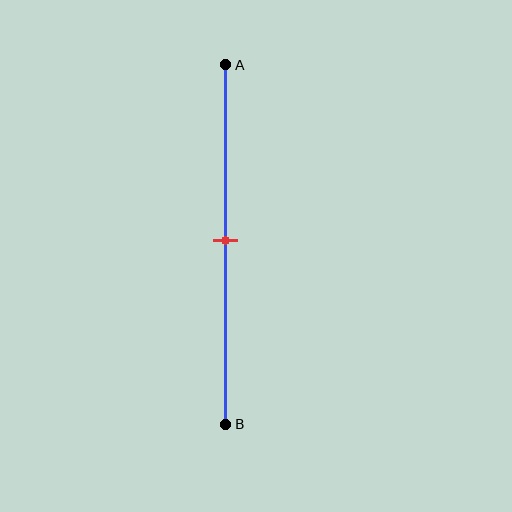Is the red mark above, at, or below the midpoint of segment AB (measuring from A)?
The red mark is approximately at the midpoint of segment AB.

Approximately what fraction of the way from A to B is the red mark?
The red mark is approximately 50% of the way from A to B.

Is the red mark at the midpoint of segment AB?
Yes, the mark is approximately at the midpoint.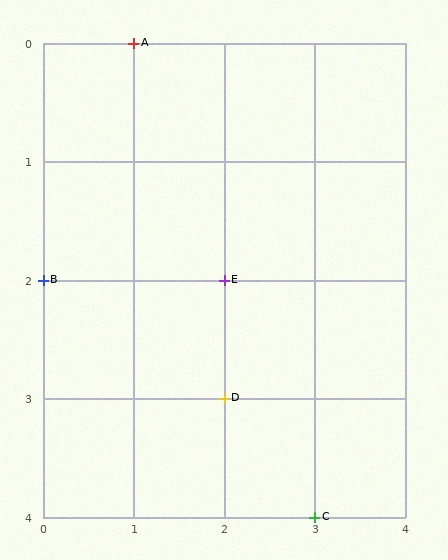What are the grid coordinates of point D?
Point D is at grid coordinates (2, 3).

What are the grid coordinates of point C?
Point C is at grid coordinates (3, 4).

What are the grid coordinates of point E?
Point E is at grid coordinates (2, 2).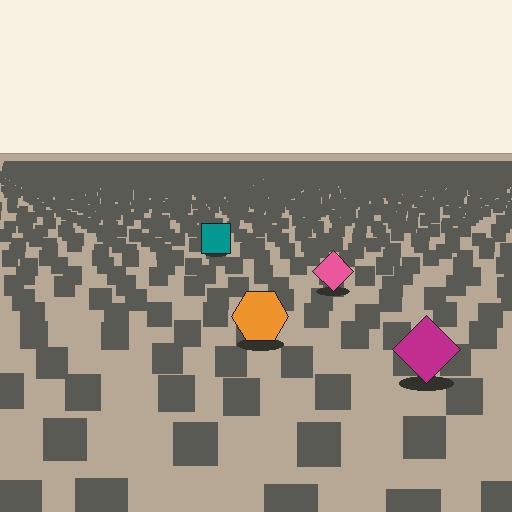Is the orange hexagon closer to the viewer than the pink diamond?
Yes. The orange hexagon is closer — you can tell from the texture gradient: the ground texture is coarser near it.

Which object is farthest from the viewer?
The teal square is farthest from the viewer. It appears smaller and the ground texture around it is denser.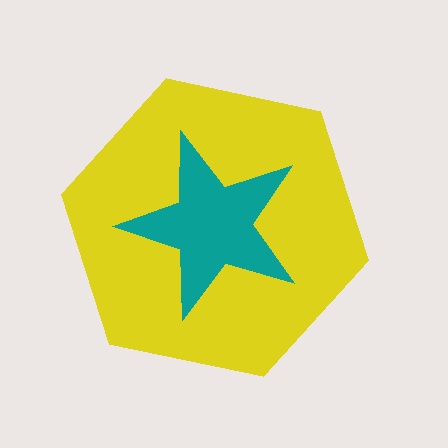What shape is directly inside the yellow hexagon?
The teal star.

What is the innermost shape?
The teal star.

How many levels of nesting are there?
2.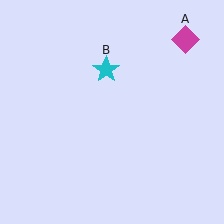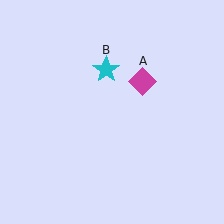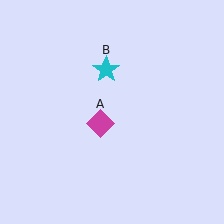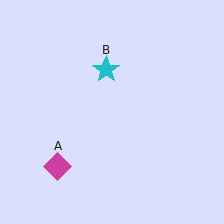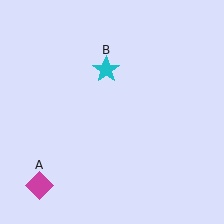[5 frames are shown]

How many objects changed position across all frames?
1 object changed position: magenta diamond (object A).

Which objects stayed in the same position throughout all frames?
Cyan star (object B) remained stationary.